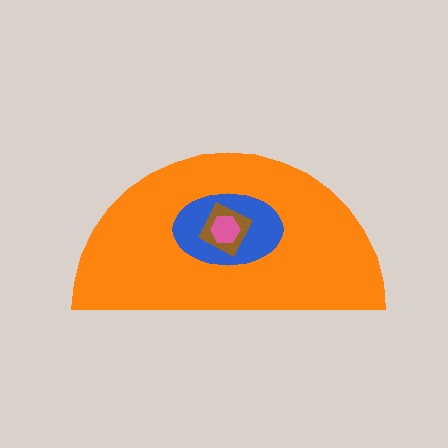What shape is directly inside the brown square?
The pink hexagon.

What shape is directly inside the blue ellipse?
The brown square.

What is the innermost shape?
The pink hexagon.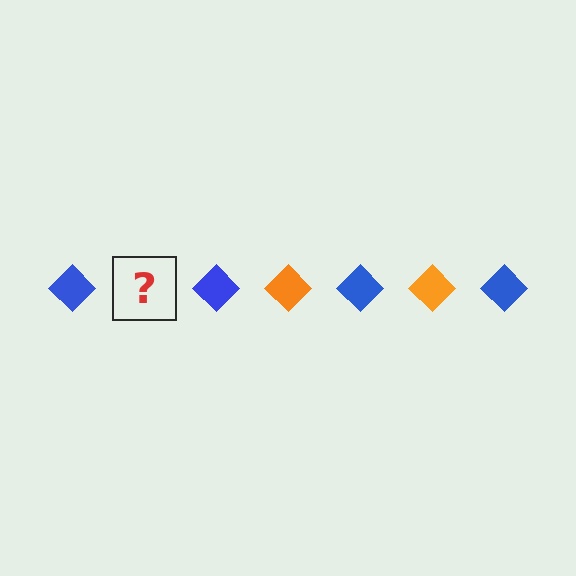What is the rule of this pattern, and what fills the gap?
The rule is that the pattern cycles through blue, orange diamonds. The gap should be filled with an orange diamond.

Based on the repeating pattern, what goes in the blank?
The blank should be an orange diamond.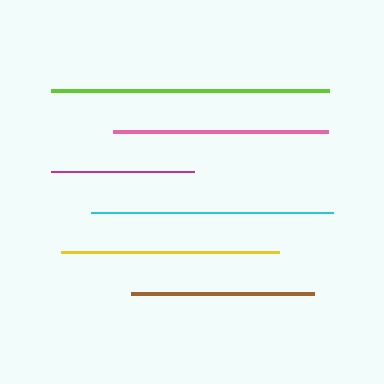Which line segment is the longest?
The lime line is the longest at approximately 278 pixels.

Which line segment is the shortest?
The magenta line is the shortest at approximately 143 pixels.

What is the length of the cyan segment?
The cyan segment is approximately 242 pixels long.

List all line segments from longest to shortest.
From longest to shortest: lime, cyan, yellow, pink, brown, magenta.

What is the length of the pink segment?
The pink segment is approximately 215 pixels long.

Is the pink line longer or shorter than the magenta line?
The pink line is longer than the magenta line.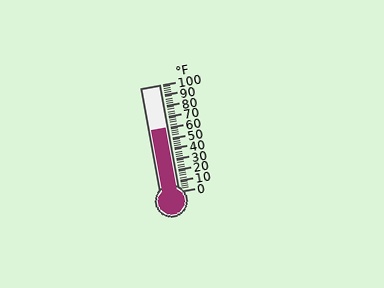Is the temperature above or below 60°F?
The temperature is at 60°F.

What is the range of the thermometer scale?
The thermometer scale ranges from 0°F to 100°F.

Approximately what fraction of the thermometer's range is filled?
The thermometer is filled to approximately 60% of its range.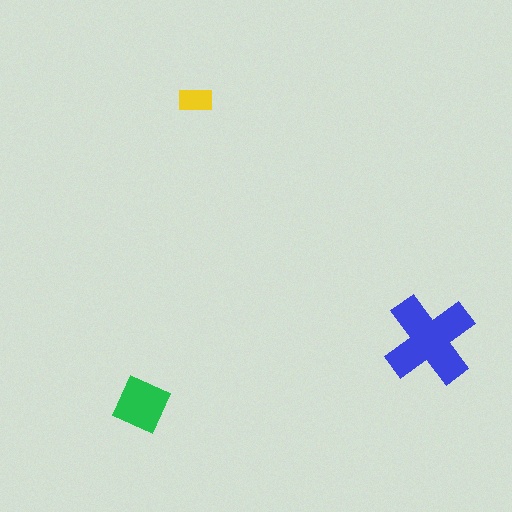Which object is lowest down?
The green square is bottommost.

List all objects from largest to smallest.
The blue cross, the green square, the yellow rectangle.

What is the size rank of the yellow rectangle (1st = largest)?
3rd.